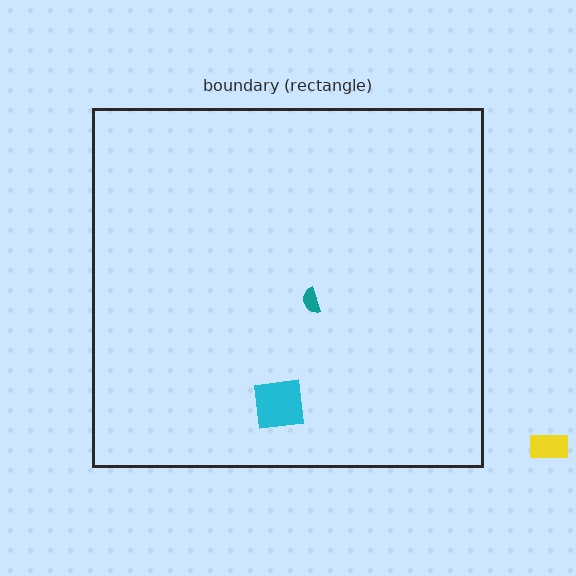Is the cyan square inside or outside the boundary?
Inside.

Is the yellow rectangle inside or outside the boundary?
Outside.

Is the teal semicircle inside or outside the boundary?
Inside.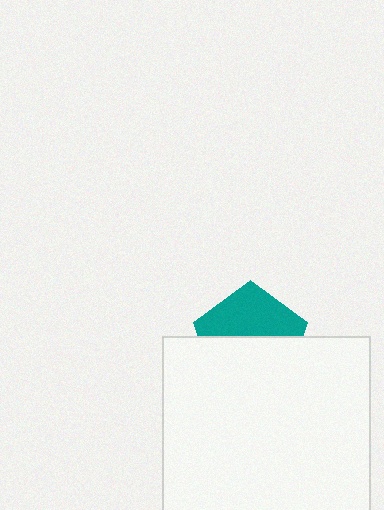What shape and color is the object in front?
The object in front is a white rectangle.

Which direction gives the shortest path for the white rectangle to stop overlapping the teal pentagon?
Moving down gives the shortest separation.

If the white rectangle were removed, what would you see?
You would see the complete teal pentagon.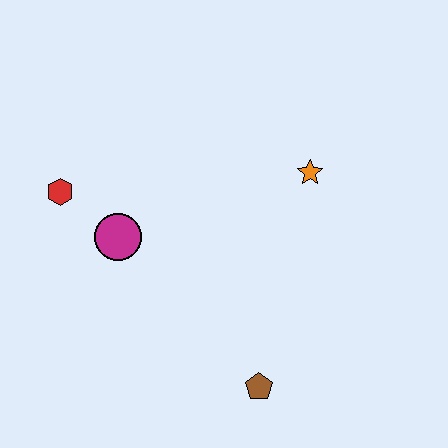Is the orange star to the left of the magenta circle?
No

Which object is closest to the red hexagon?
The magenta circle is closest to the red hexagon.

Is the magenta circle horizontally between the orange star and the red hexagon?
Yes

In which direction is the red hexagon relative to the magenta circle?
The red hexagon is to the left of the magenta circle.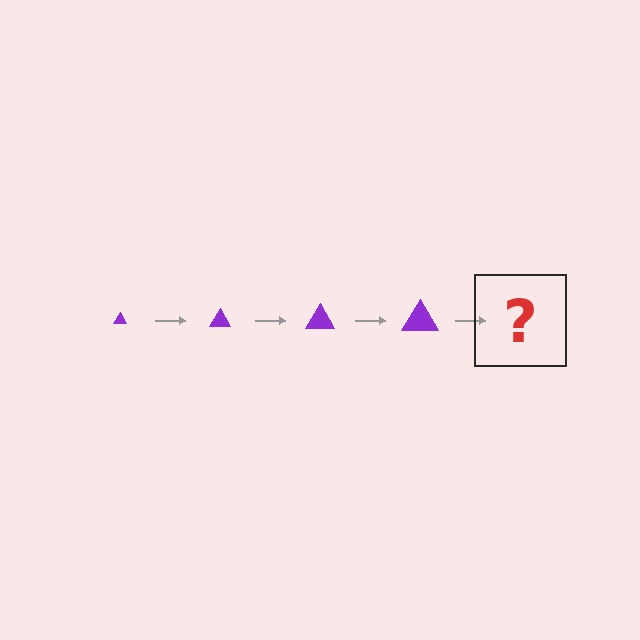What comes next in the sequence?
The next element should be a purple triangle, larger than the previous one.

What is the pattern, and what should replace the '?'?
The pattern is that the triangle gets progressively larger each step. The '?' should be a purple triangle, larger than the previous one.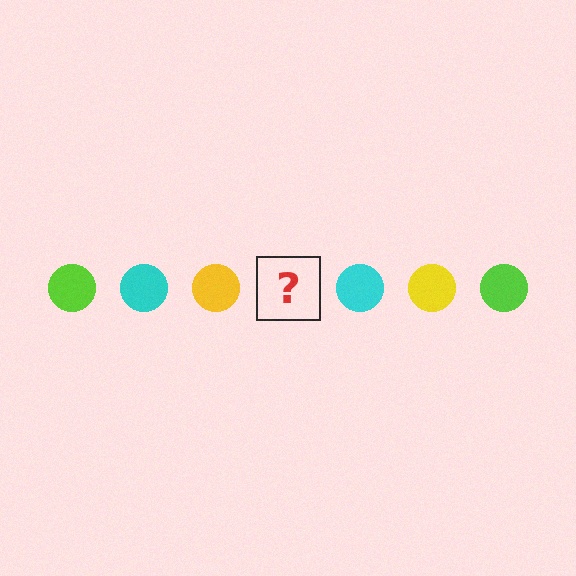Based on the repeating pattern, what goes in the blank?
The blank should be a lime circle.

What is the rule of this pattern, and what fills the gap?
The rule is that the pattern cycles through lime, cyan, yellow circles. The gap should be filled with a lime circle.